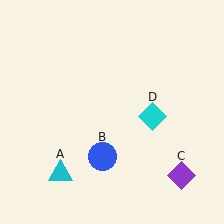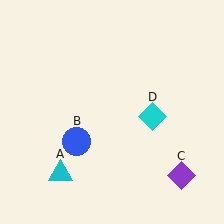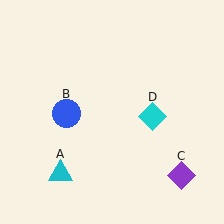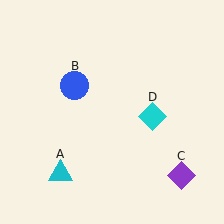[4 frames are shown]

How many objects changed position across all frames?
1 object changed position: blue circle (object B).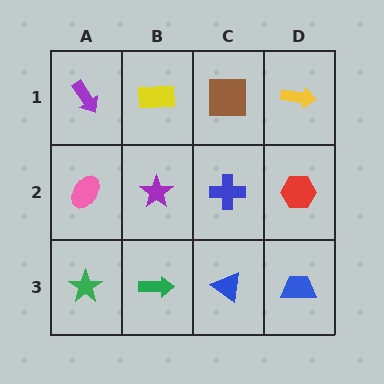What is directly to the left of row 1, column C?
A yellow rectangle.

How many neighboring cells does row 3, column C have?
3.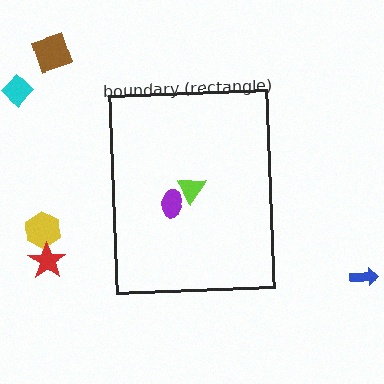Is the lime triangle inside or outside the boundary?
Inside.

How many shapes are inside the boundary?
2 inside, 5 outside.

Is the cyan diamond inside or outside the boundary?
Outside.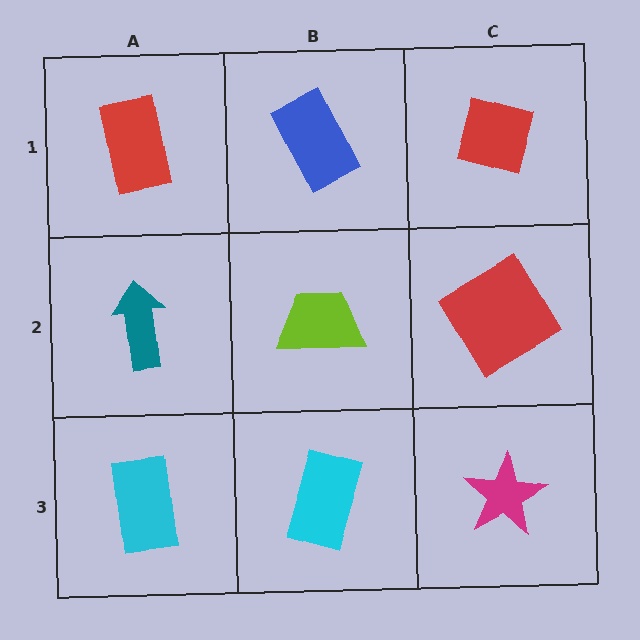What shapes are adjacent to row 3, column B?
A lime trapezoid (row 2, column B), a cyan rectangle (row 3, column A), a magenta star (row 3, column C).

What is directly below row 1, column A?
A teal arrow.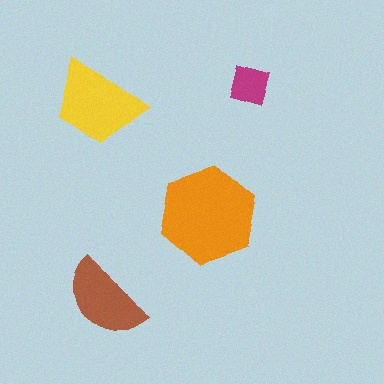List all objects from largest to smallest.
The orange hexagon, the yellow trapezoid, the brown semicircle, the magenta square.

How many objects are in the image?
There are 4 objects in the image.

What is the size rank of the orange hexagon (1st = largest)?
1st.